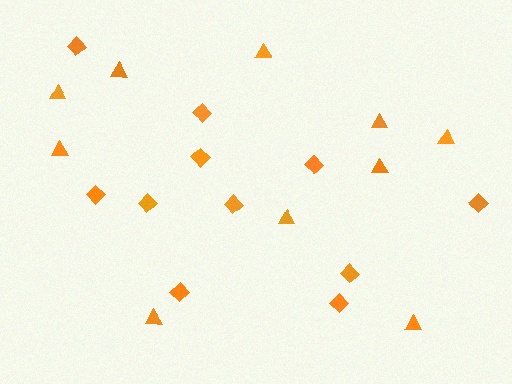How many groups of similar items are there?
There are 2 groups: one group of triangles (10) and one group of diamonds (11).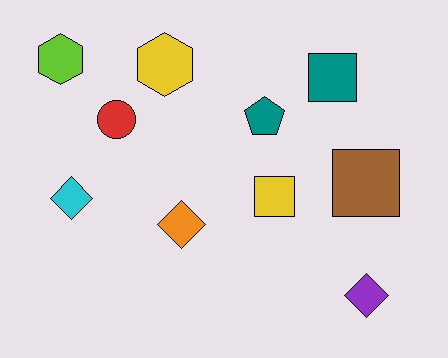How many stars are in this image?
There are no stars.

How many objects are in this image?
There are 10 objects.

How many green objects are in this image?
There are no green objects.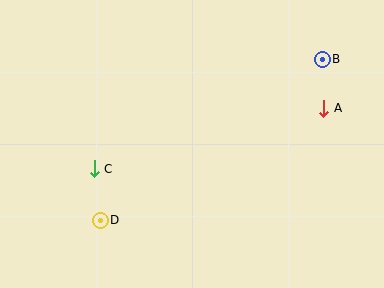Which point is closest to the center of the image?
Point C at (94, 169) is closest to the center.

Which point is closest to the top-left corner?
Point C is closest to the top-left corner.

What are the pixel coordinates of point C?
Point C is at (94, 169).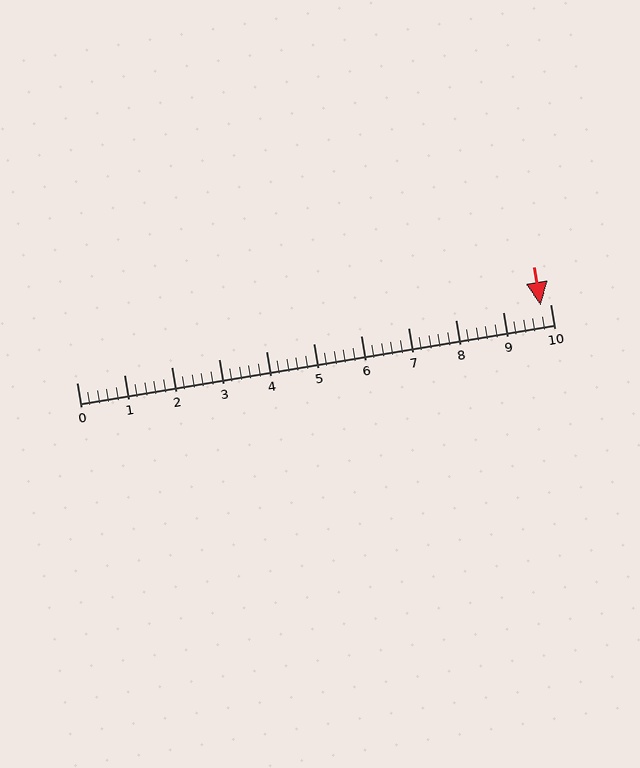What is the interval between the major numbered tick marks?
The major tick marks are spaced 1 units apart.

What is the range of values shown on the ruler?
The ruler shows values from 0 to 10.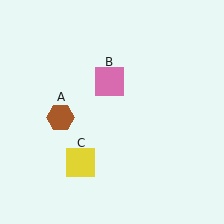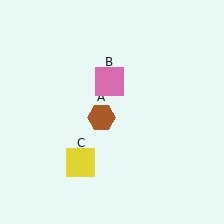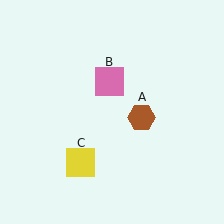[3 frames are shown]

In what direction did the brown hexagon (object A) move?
The brown hexagon (object A) moved right.